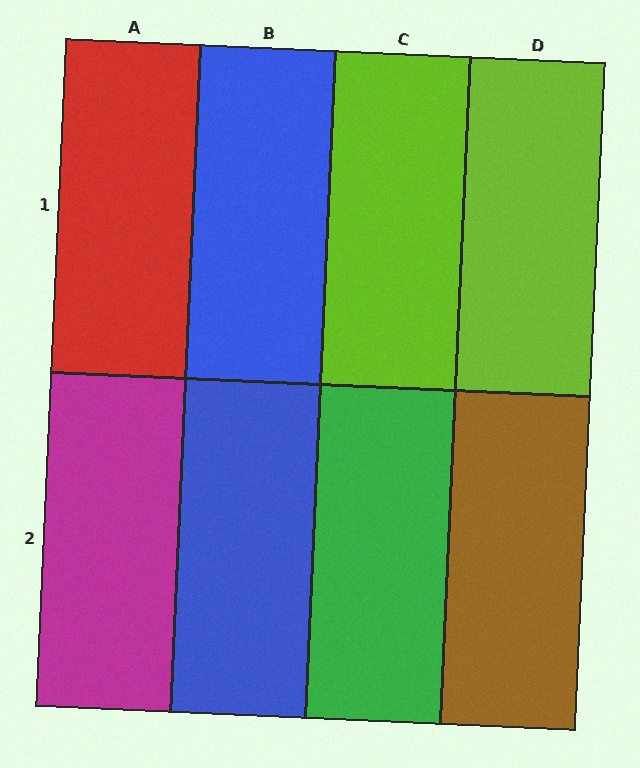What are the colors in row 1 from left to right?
Red, blue, lime, lime.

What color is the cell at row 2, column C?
Green.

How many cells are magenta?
1 cell is magenta.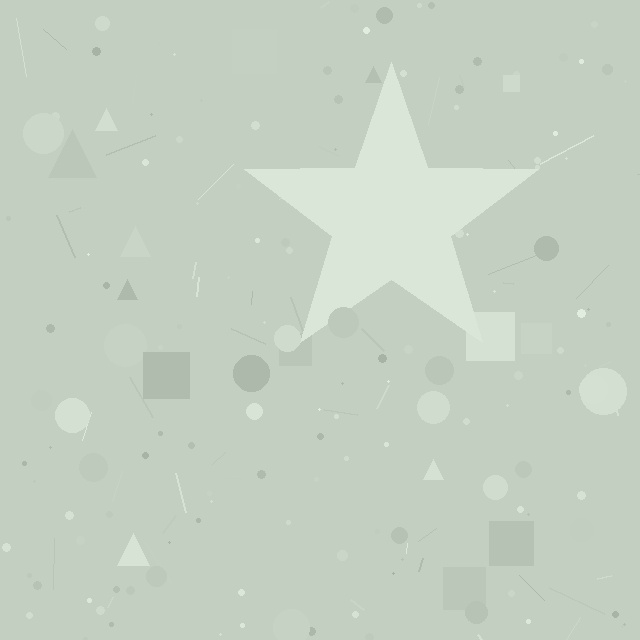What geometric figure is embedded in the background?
A star is embedded in the background.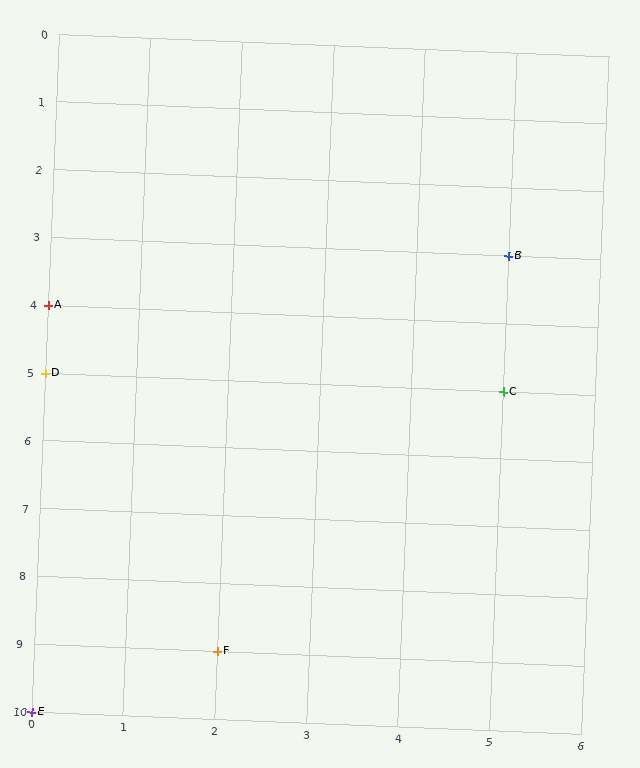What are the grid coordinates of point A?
Point A is at grid coordinates (0, 4).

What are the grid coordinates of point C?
Point C is at grid coordinates (5, 5).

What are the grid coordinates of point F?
Point F is at grid coordinates (2, 9).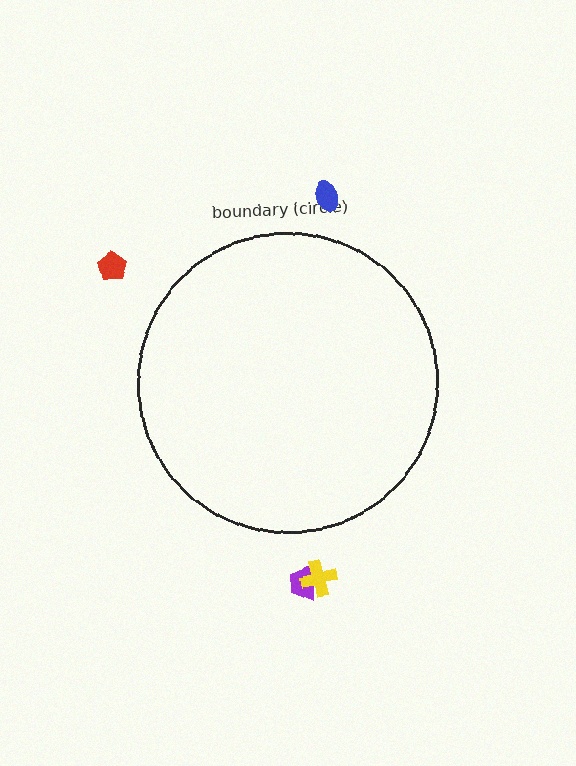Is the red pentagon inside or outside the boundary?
Outside.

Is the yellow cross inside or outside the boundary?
Outside.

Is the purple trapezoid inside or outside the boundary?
Outside.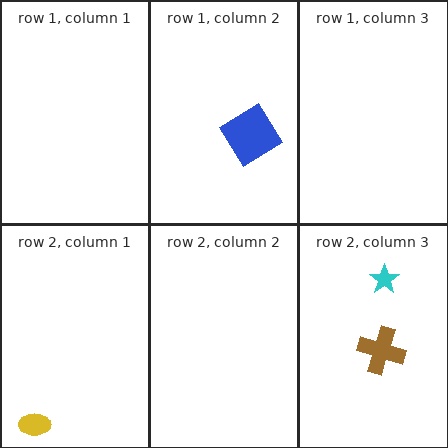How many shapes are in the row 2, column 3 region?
2.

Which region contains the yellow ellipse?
The row 2, column 1 region.